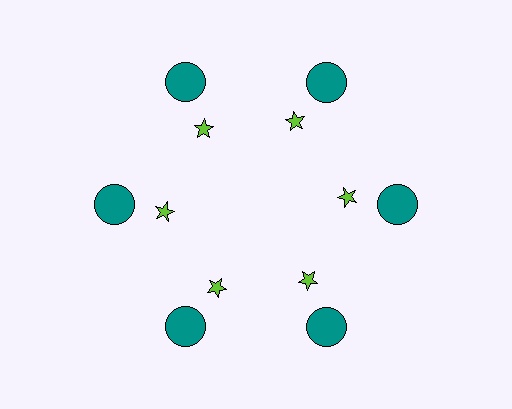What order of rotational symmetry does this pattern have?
This pattern has 6-fold rotational symmetry.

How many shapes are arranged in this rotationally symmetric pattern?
There are 12 shapes, arranged in 6 groups of 2.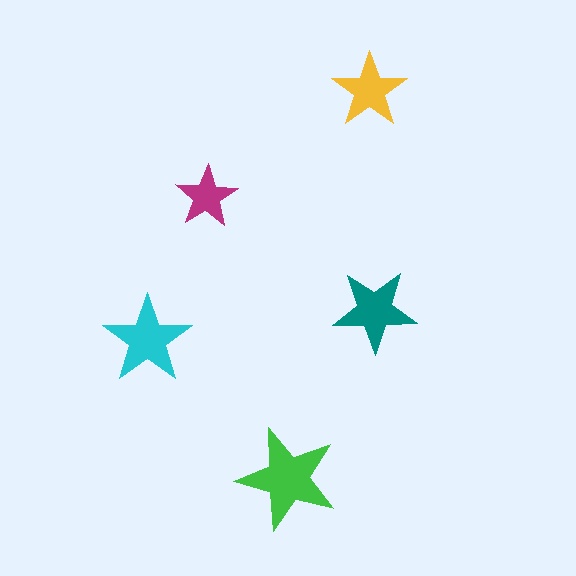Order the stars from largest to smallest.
the green one, the cyan one, the teal one, the yellow one, the magenta one.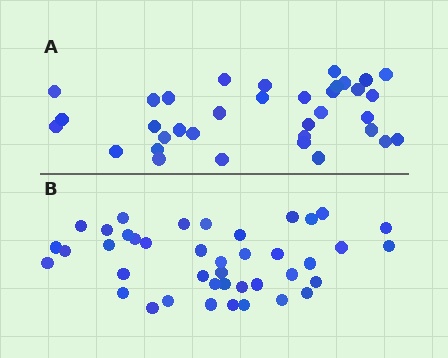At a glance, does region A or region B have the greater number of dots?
Region B (the bottom region) has more dots.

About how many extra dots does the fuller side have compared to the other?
Region B has about 6 more dots than region A.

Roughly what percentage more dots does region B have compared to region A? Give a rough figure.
About 15% more.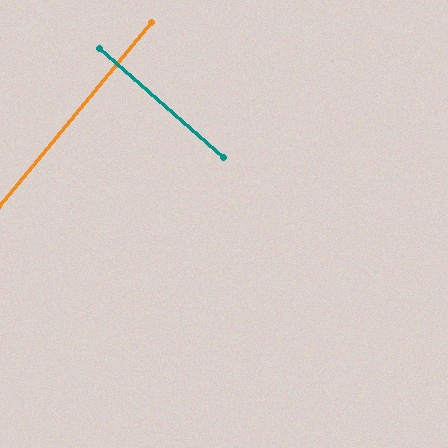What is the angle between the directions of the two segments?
Approximately 88 degrees.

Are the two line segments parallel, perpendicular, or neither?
Perpendicular — they meet at approximately 88°.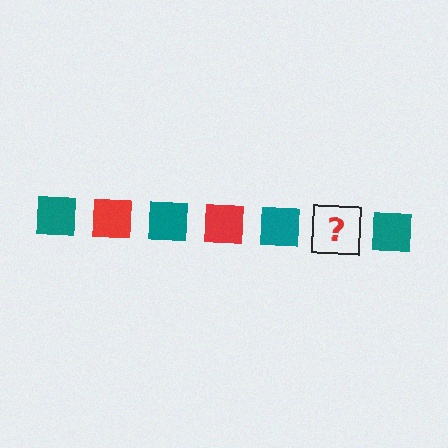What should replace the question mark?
The question mark should be replaced with a red square.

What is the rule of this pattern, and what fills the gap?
The rule is that the pattern cycles through teal, red squares. The gap should be filled with a red square.